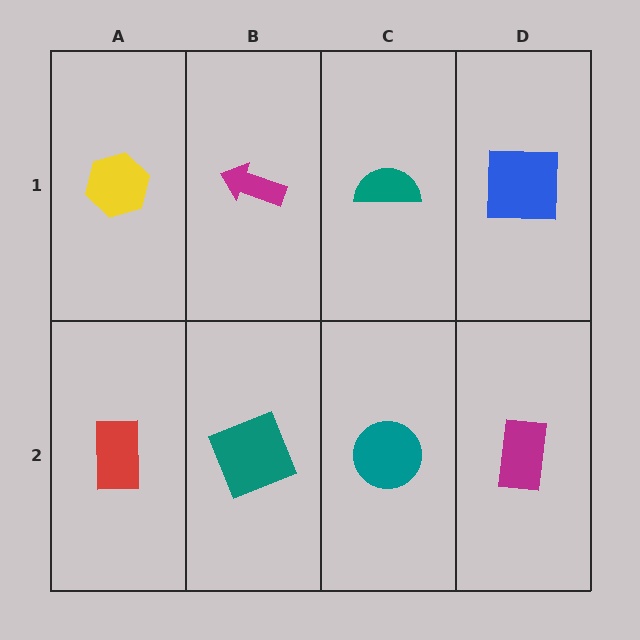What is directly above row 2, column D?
A blue square.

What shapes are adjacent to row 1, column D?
A magenta rectangle (row 2, column D), a teal semicircle (row 1, column C).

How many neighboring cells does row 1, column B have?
3.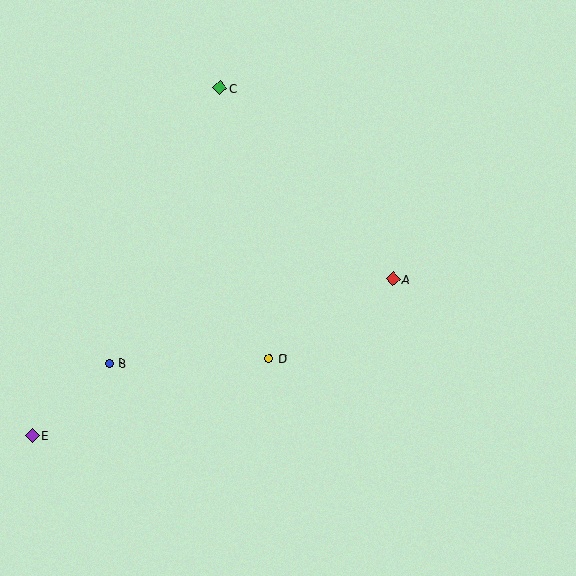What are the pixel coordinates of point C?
Point C is at (220, 88).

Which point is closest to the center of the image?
Point D at (269, 358) is closest to the center.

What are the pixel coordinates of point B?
Point B is at (109, 363).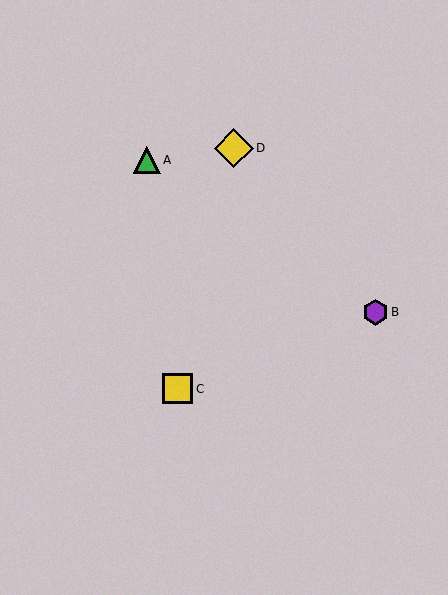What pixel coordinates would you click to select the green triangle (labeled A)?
Click at (147, 160) to select the green triangle A.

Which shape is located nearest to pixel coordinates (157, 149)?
The green triangle (labeled A) at (147, 160) is nearest to that location.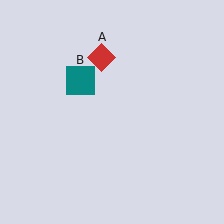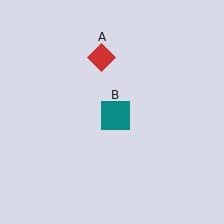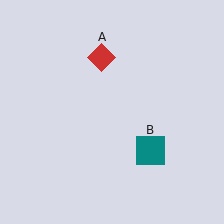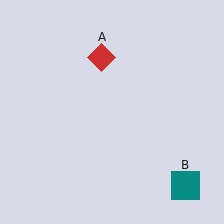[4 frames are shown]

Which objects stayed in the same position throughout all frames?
Red diamond (object A) remained stationary.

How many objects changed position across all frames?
1 object changed position: teal square (object B).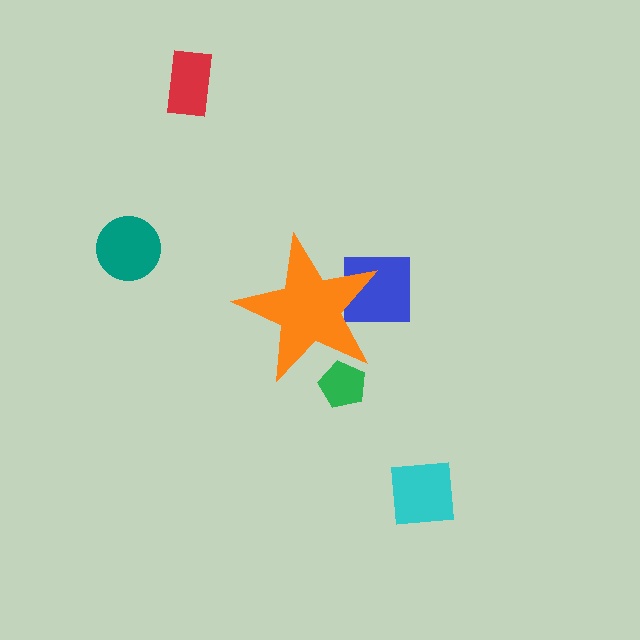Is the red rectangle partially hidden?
No, the red rectangle is fully visible.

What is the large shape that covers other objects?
An orange star.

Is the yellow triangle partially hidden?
Yes, the yellow triangle is partially hidden behind the orange star.